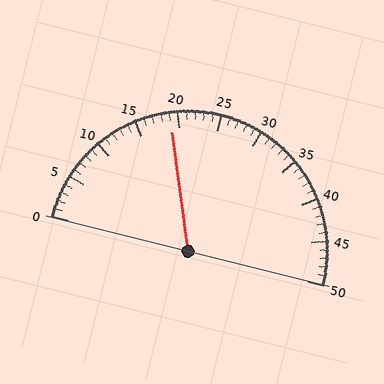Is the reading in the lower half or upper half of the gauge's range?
The reading is in the lower half of the range (0 to 50).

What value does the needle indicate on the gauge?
The needle indicates approximately 19.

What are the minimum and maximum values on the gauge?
The gauge ranges from 0 to 50.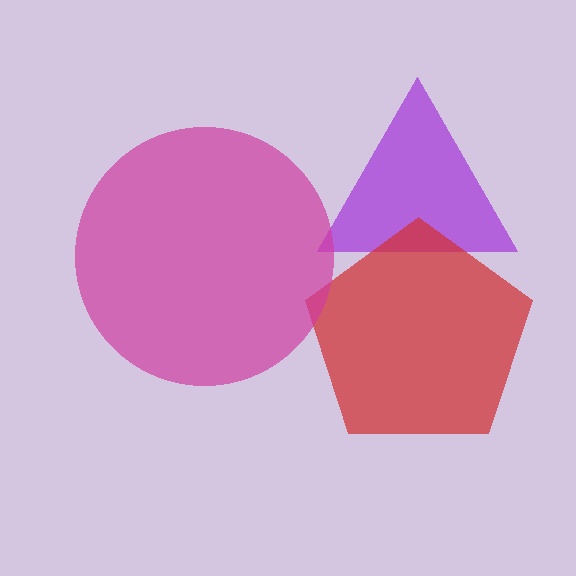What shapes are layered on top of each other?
The layered shapes are: a purple triangle, a red pentagon, a magenta circle.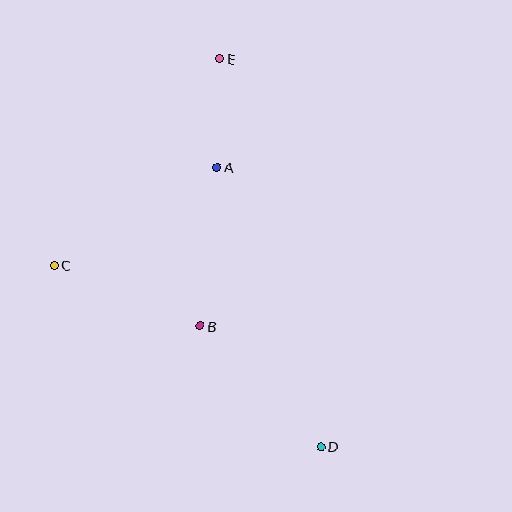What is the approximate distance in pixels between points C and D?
The distance between C and D is approximately 322 pixels.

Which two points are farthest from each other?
Points D and E are farthest from each other.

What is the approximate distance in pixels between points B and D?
The distance between B and D is approximately 171 pixels.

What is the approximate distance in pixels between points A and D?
The distance between A and D is approximately 298 pixels.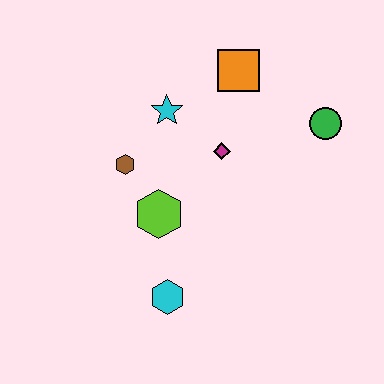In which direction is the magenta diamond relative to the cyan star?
The magenta diamond is to the right of the cyan star.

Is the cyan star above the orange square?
No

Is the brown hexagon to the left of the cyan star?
Yes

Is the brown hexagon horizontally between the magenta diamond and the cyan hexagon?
No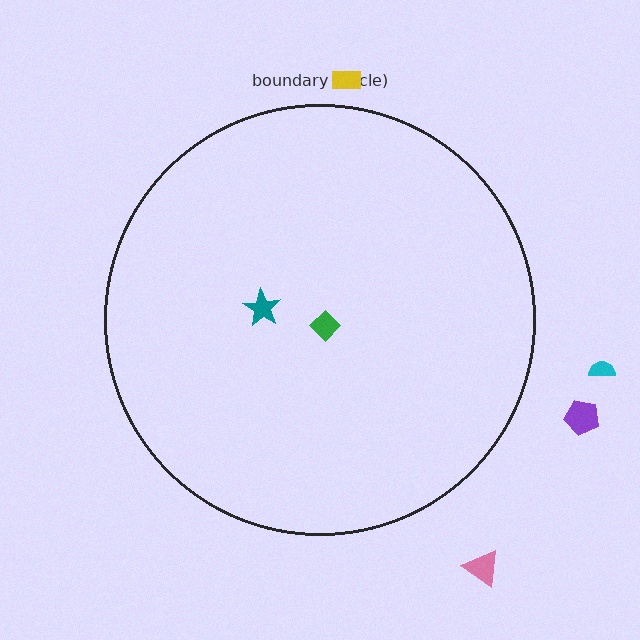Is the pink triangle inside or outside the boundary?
Outside.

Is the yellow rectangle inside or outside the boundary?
Outside.